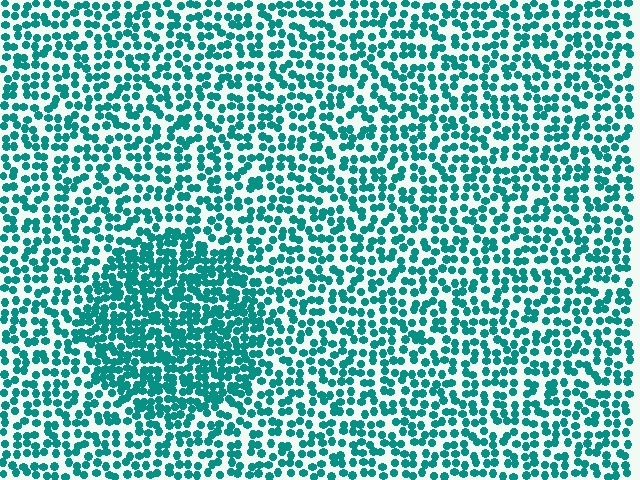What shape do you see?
I see a circle.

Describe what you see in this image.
The image contains small teal elements arranged at two different densities. A circle-shaped region is visible where the elements are more densely packed than the surrounding area.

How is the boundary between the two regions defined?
The boundary is defined by a change in element density (approximately 1.7x ratio). All elements are the same color, size, and shape.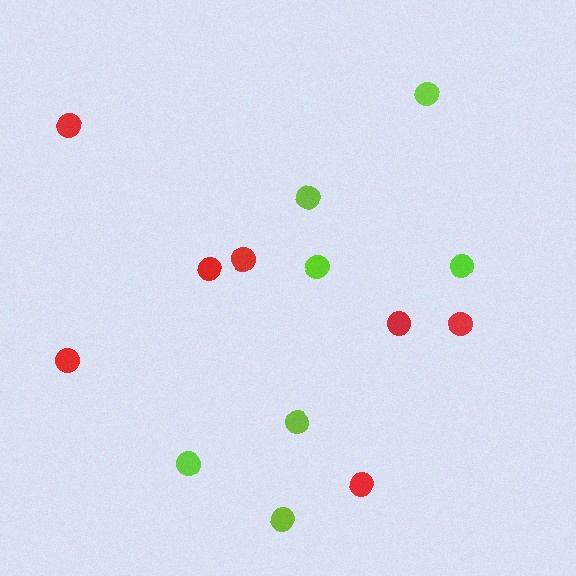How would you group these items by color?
There are 2 groups: one group of red circles (7) and one group of lime circles (7).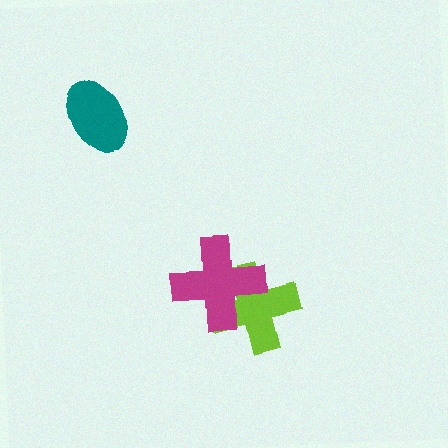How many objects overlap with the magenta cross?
1 object overlaps with the magenta cross.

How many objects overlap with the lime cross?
1 object overlaps with the lime cross.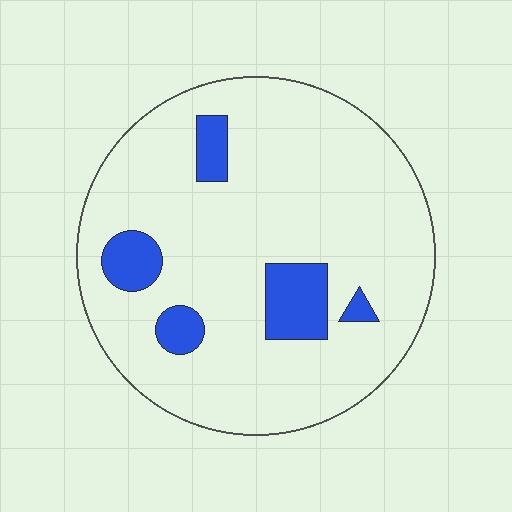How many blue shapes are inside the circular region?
5.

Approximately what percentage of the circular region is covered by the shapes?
Approximately 15%.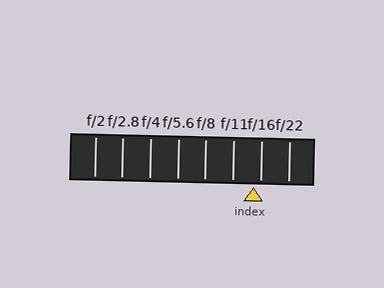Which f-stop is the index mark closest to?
The index mark is closest to f/16.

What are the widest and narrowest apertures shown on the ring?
The widest aperture shown is f/2 and the narrowest is f/22.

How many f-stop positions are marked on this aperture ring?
There are 8 f-stop positions marked.